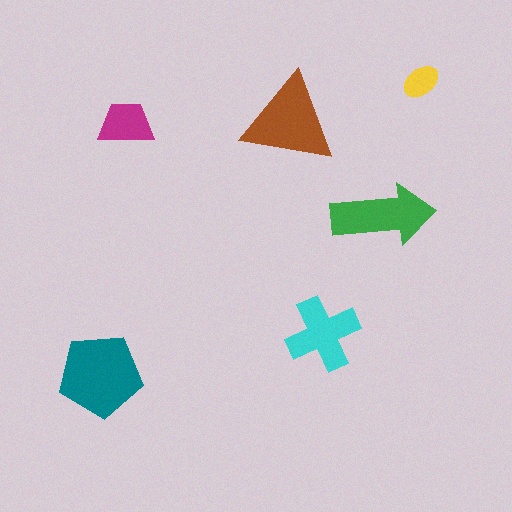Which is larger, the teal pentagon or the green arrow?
The teal pentagon.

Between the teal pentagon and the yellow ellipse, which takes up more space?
The teal pentagon.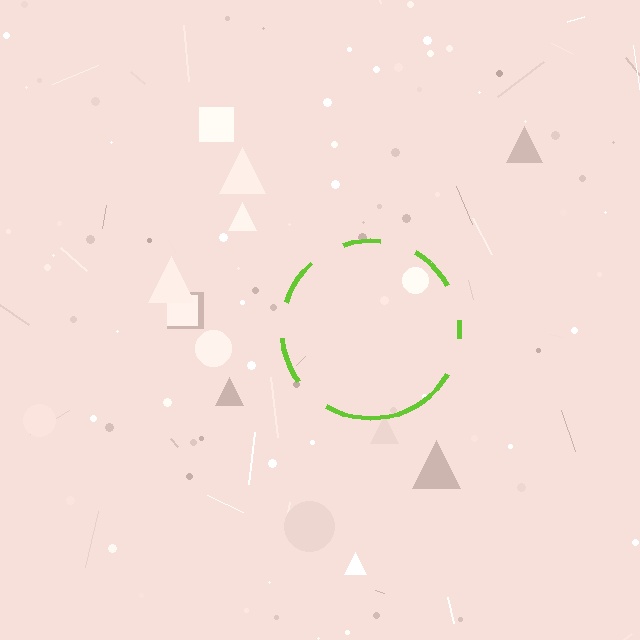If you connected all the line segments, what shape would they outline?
They would outline a circle.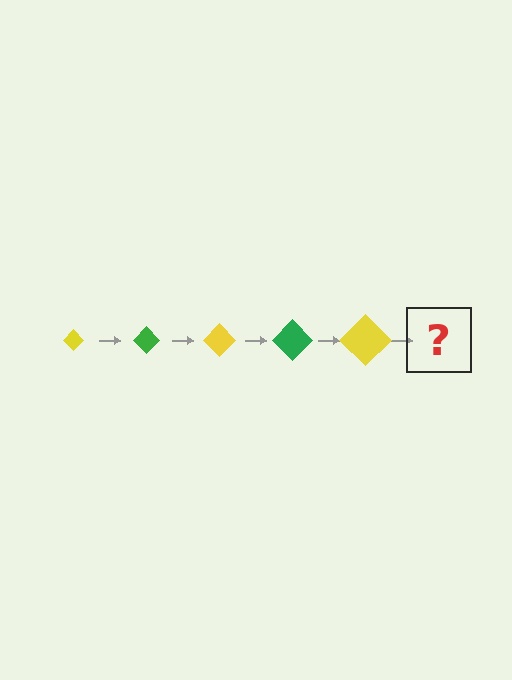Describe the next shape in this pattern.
It should be a green diamond, larger than the previous one.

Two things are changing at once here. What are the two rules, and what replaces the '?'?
The two rules are that the diamond grows larger each step and the color cycles through yellow and green. The '?' should be a green diamond, larger than the previous one.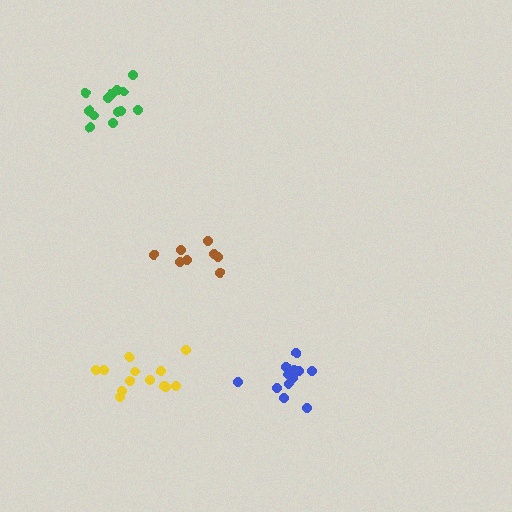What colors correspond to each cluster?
The clusters are colored: brown, yellow, green, blue.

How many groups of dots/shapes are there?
There are 4 groups.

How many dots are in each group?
Group 1: 8 dots, Group 2: 13 dots, Group 3: 13 dots, Group 4: 12 dots (46 total).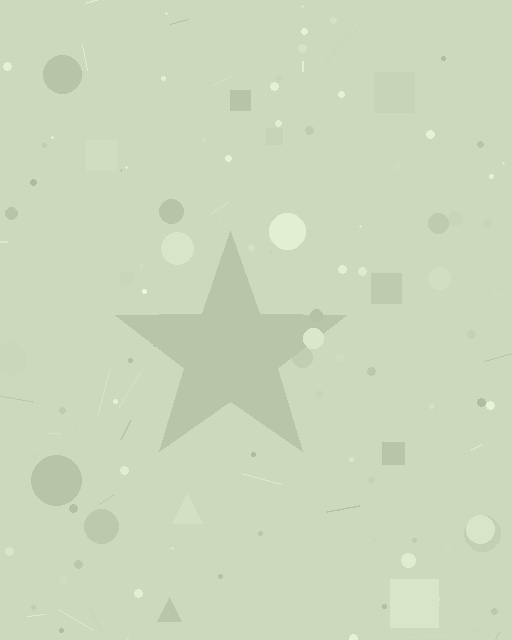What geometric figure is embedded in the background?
A star is embedded in the background.